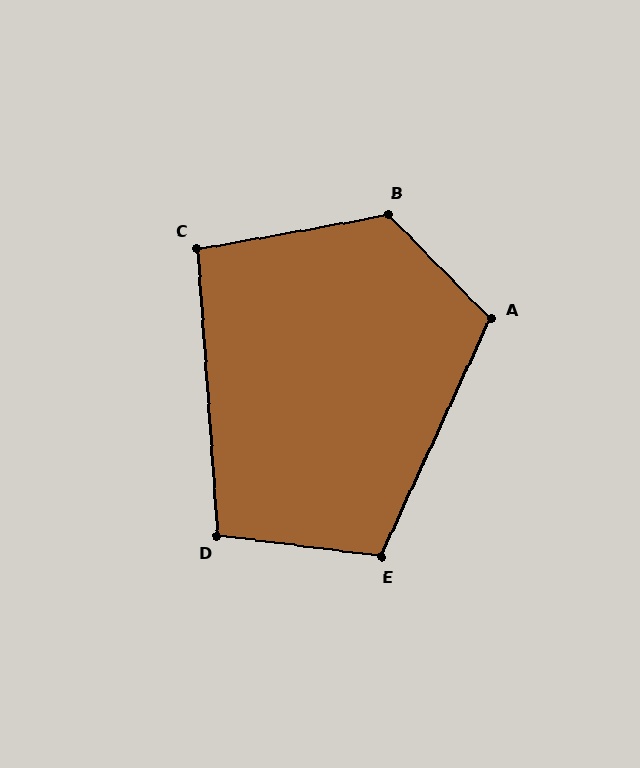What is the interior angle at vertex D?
Approximately 101 degrees (obtuse).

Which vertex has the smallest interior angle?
C, at approximately 96 degrees.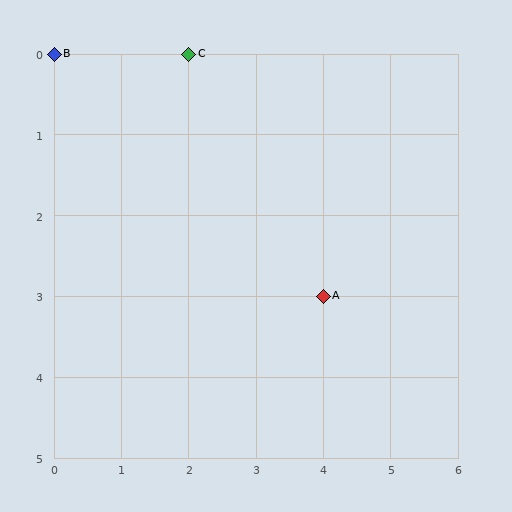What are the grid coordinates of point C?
Point C is at grid coordinates (2, 0).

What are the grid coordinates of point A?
Point A is at grid coordinates (4, 3).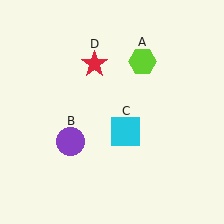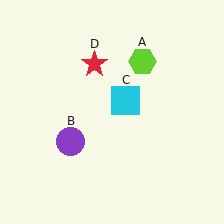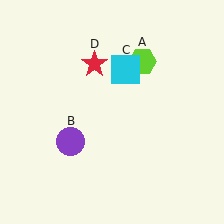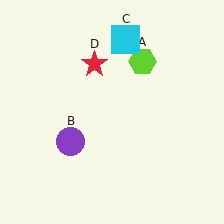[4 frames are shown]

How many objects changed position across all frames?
1 object changed position: cyan square (object C).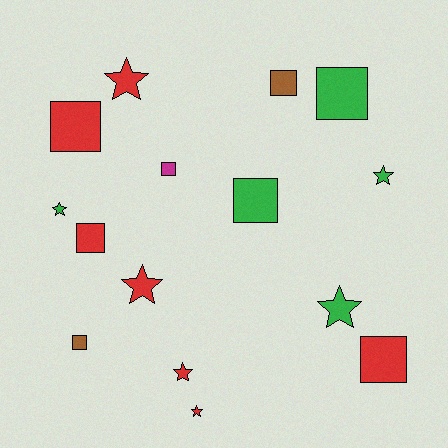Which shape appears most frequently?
Square, with 8 objects.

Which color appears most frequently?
Red, with 7 objects.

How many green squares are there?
There are 2 green squares.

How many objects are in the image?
There are 15 objects.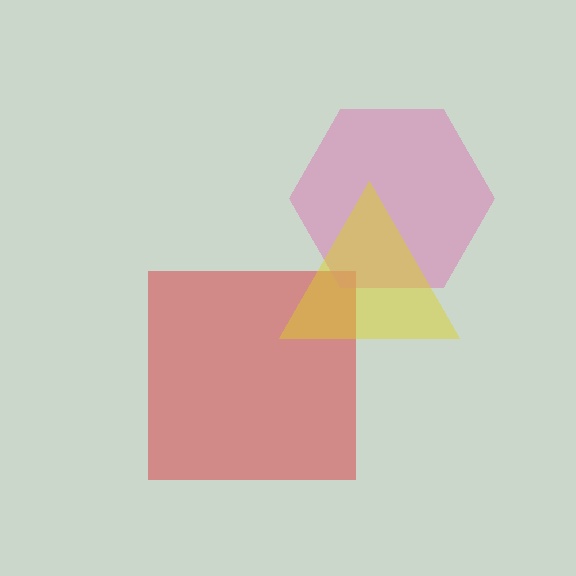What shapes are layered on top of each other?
The layered shapes are: a red square, a pink hexagon, a yellow triangle.